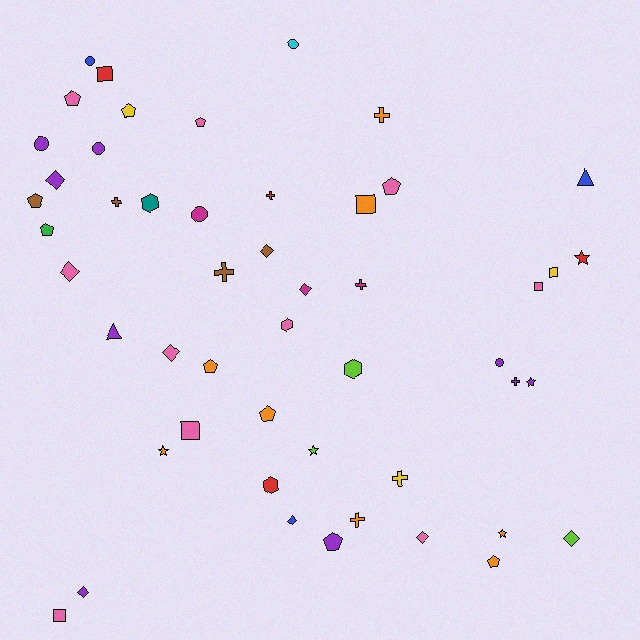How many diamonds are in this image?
There are 9 diamonds.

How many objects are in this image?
There are 50 objects.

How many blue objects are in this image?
There are 3 blue objects.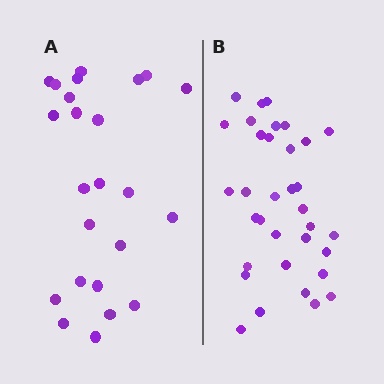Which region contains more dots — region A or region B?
Region B (the right region) has more dots.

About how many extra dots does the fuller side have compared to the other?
Region B has roughly 10 or so more dots than region A.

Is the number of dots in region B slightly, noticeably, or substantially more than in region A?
Region B has noticeably more, but not dramatically so. The ratio is roughly 1.4 to 1.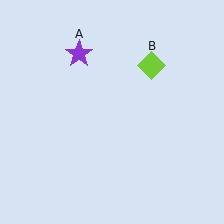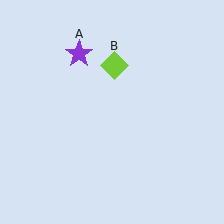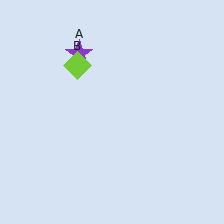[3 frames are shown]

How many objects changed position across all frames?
1 object changed position: lime diamond (object B).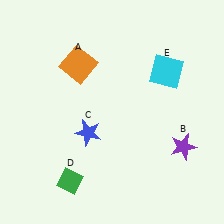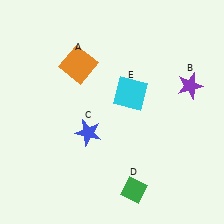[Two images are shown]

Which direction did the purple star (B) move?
The purple star (B) moved up.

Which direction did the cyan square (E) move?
The cyan square (E) moved left.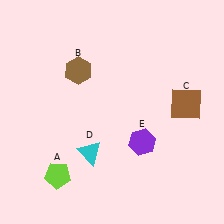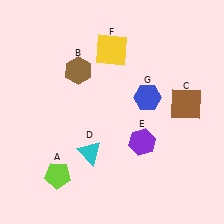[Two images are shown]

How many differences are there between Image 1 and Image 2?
There are 2 differences between the two images.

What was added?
A yellow square (F), a blue hexagon (G) were added in Image 2.